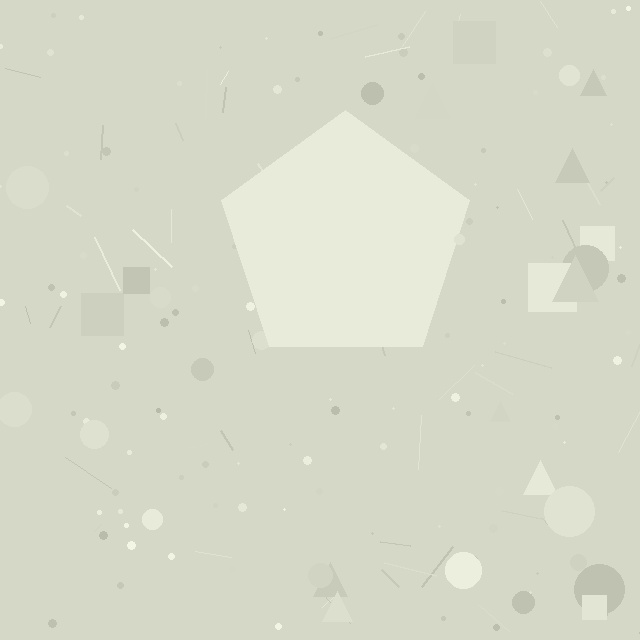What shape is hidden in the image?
A pentagon is hidden in the image.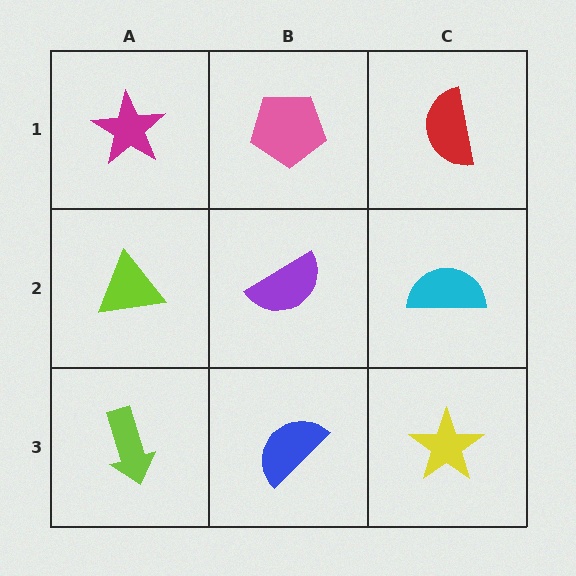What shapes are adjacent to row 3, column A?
A lime triangle (row 2, column A), a blue semicircle (row 3, column B).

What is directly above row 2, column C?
A red semicircle.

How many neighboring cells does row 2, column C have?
3.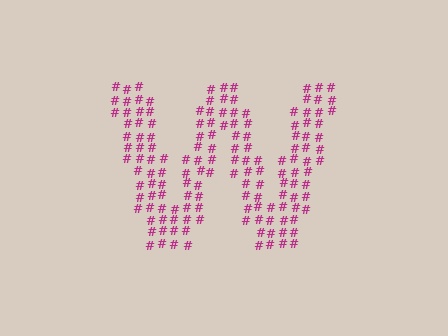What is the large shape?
The large shape is the letter W.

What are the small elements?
The small elements are hash symbols.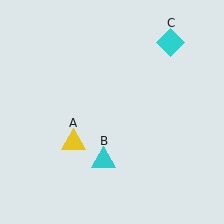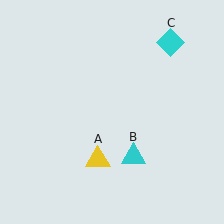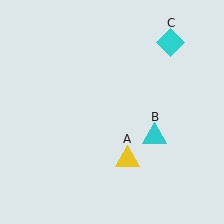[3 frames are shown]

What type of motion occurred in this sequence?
The yellow triangle (object A), cyan triangle (object B) rotated counterclockwise around the center of the scene.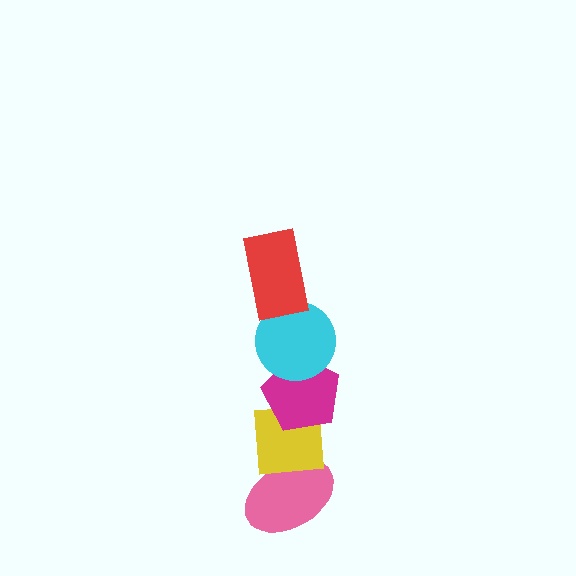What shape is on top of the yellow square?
The magenta pentagon is on top of the yellow square.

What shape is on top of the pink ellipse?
The yellow square is on top of the pink ellipse.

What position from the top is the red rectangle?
The red rectangle is 1st from the top.